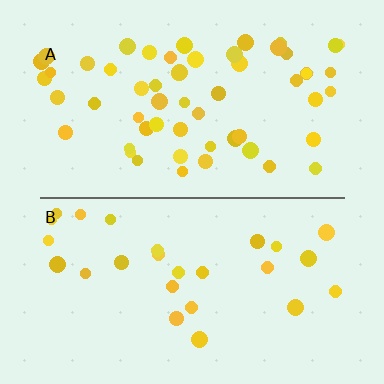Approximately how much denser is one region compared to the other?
Approximately 2.1× — region A over region B.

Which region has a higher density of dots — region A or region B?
A (the top).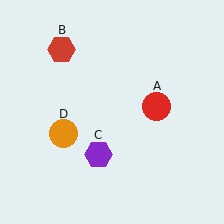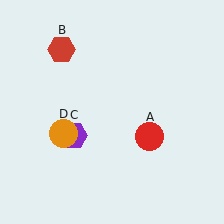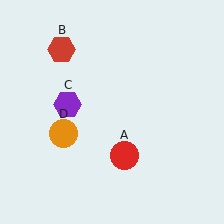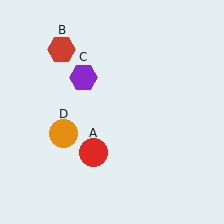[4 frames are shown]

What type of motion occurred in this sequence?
The red circle (object A), purple hexagon (object C) rotated clockwise around the center of the scene.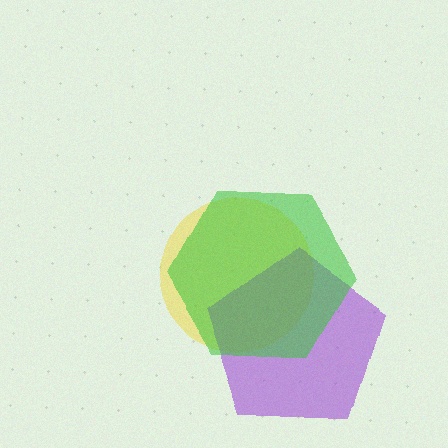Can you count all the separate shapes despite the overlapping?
Yes, there are 3 separate shapes.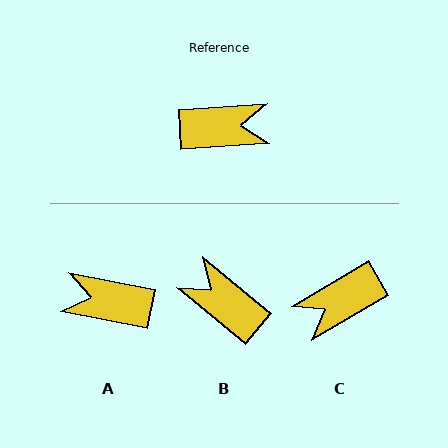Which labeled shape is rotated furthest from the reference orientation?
A, about 165 degrees away.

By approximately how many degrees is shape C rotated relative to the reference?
Approximately 153 degrees clockwise.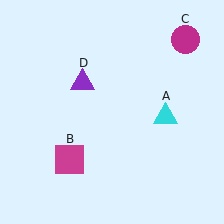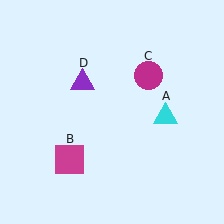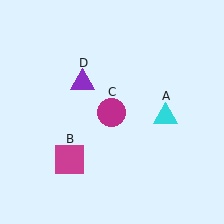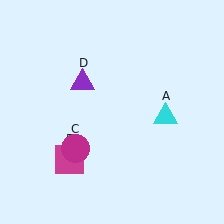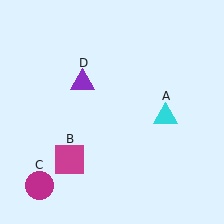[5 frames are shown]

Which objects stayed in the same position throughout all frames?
Cyan triangle (object A) and magenta square (object B) and purple triangle (object D) remained stationary.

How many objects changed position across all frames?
1 object changed position: magenta circle (object C).